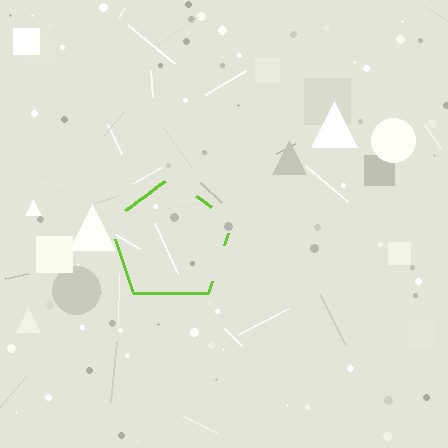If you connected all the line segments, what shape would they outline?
They would outline a pentagon.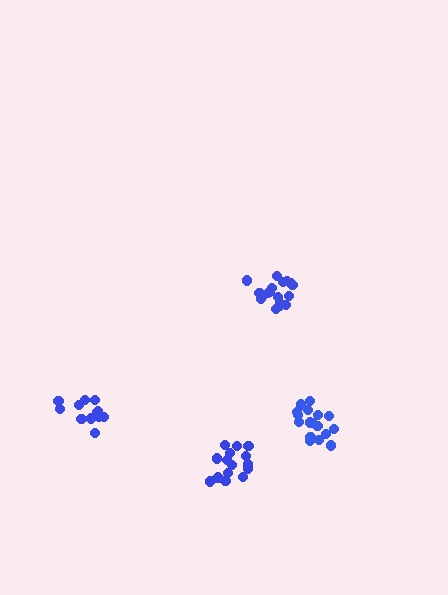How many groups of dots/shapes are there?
There are 4 groups.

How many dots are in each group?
Group 1: 18 dots, Group 2: 12 dots, Group 3: 16 dots, Group 4: 18 dots (64 total).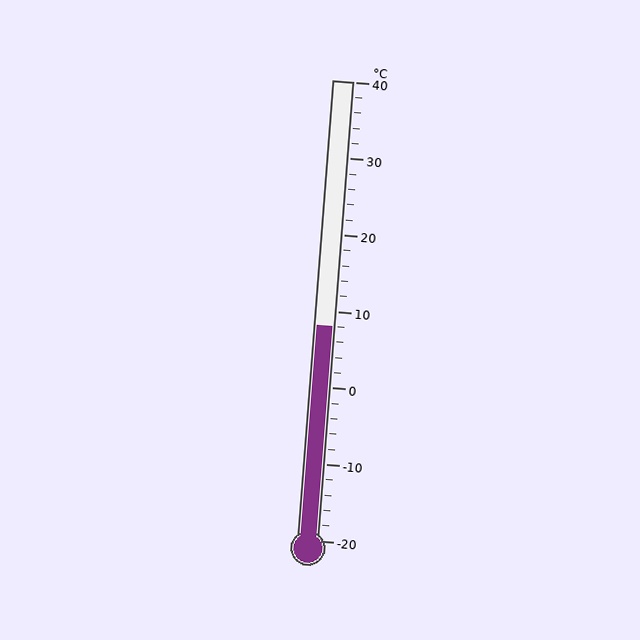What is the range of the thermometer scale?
The thermometer scale ranges from -20°C to 40°C.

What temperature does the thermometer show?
The thermometer shows approximately 8°C.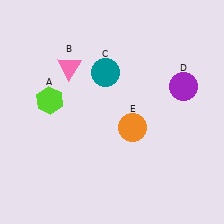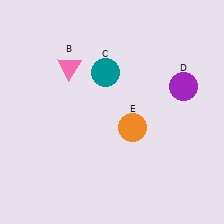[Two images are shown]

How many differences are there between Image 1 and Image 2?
There is 1 difference between the two images.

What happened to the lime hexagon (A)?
The lime hexagon (A) was removed in Image 2. It was in the top-left area of Image 1.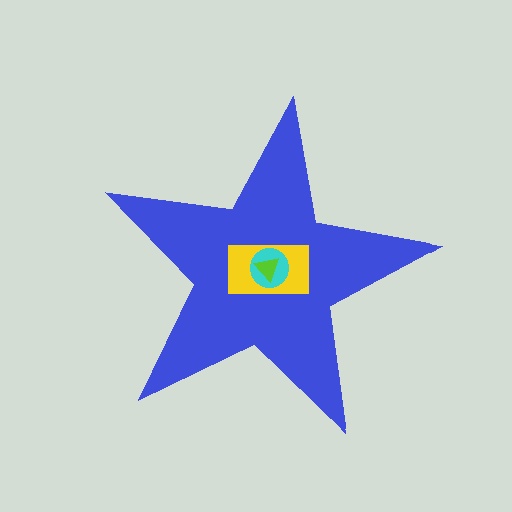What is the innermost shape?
The lime triangle.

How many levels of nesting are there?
4.